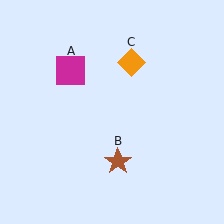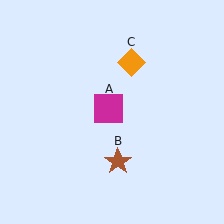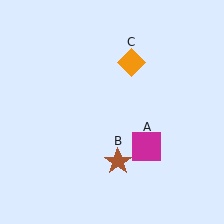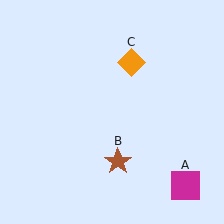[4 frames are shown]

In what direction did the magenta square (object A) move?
The magenta square (object A) moved down and to the right.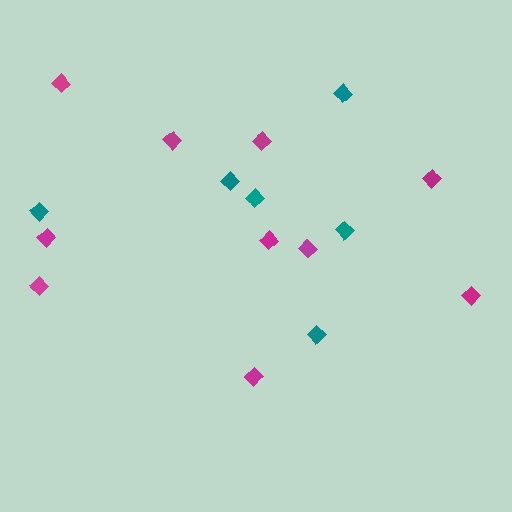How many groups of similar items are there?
There are 2 groups: one group of magenta diamonds (10) and one group of teal diamonds (6).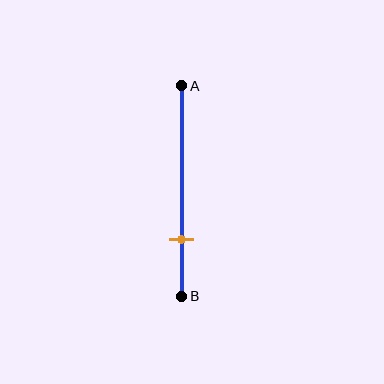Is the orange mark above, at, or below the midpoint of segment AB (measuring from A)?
The orange mark is below the midpoint of segment AB.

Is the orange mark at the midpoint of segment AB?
No, the mark is at about 75% from A, not at the 50% midpoint.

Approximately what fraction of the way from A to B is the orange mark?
The orange mark is approximately 75% of the way from A to B.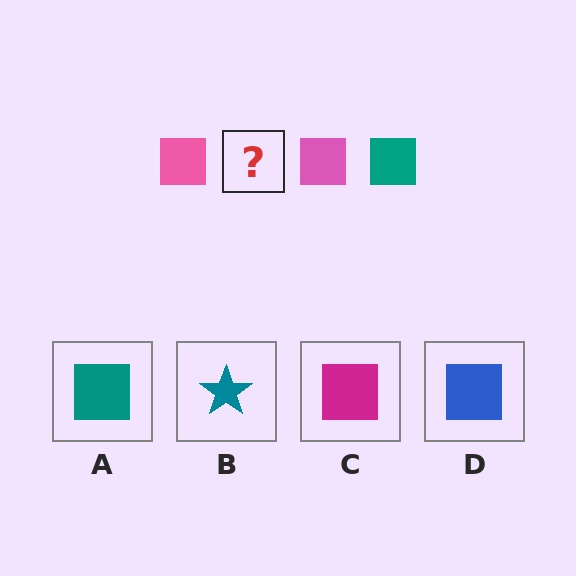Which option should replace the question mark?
Option A.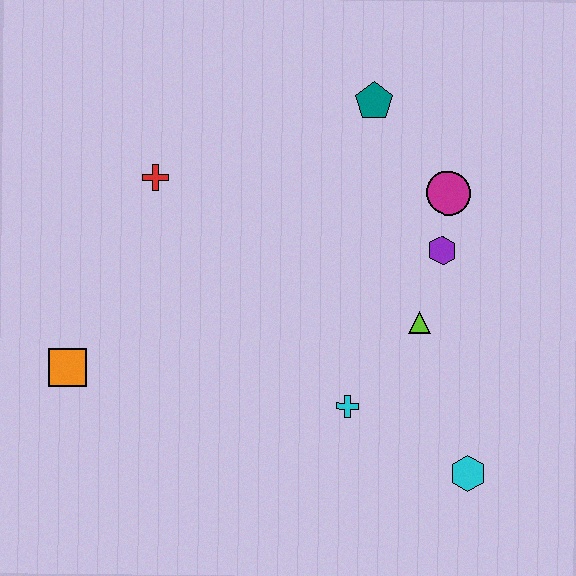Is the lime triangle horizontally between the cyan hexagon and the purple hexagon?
No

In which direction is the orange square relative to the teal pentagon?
The orange square is to the left of the teal pentagon.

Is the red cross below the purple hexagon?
No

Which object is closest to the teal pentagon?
The magenta circle is closest to the teal pentagon.